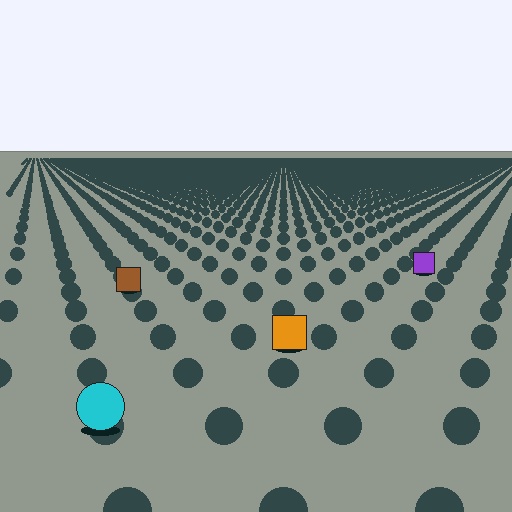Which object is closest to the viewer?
The cyan circle is closest. The texture marks near it are larger and more spread out.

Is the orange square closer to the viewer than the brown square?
Yes. The orange square is closer — you can tell from the texture gradient: the ground texture is coarser near it.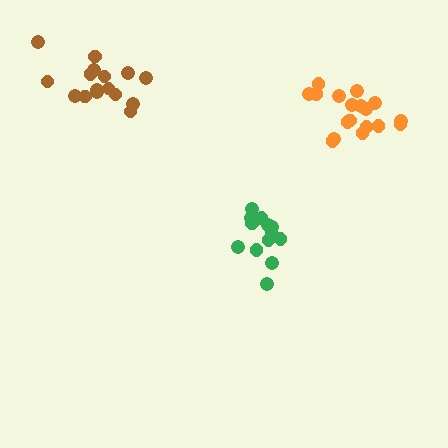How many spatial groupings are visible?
There are 3 spatial groupings.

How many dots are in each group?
Group 1: 13 dots, Group 2: 16 dots, Group 3: 18 dots (47 total).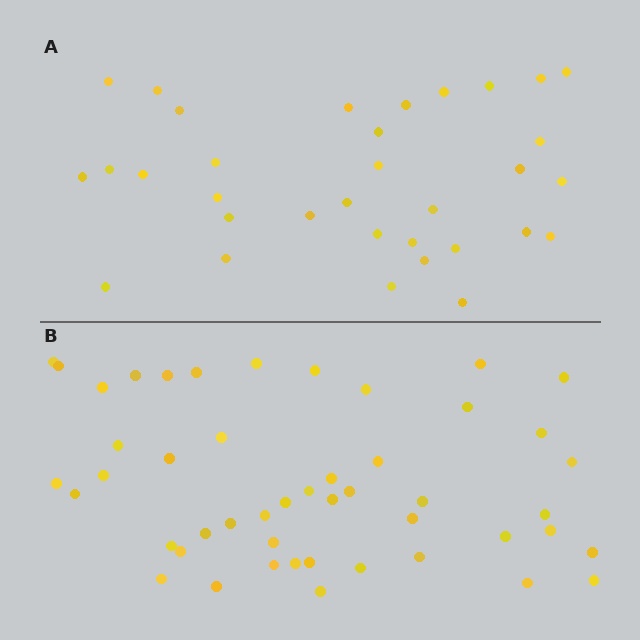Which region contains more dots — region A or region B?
Region B (the bottom region) has more dots.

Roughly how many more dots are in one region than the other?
Region B has approximately 15 more dots than region A.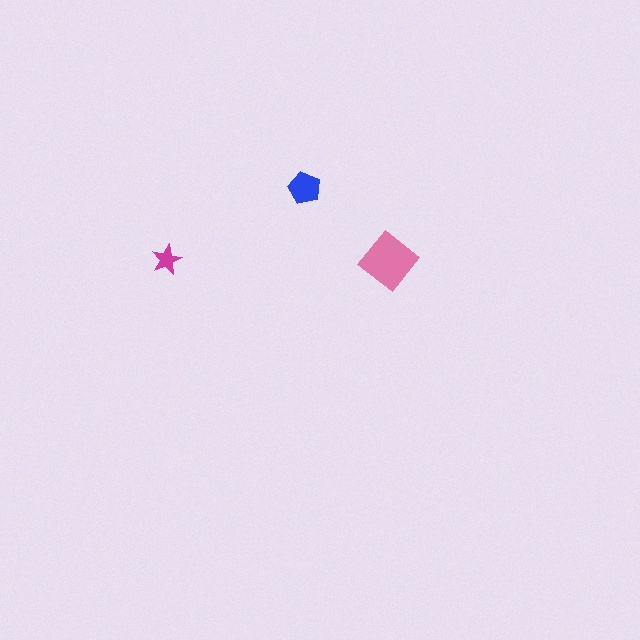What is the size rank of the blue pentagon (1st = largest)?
2nd.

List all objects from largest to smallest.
The pink diamond, the blue pentagon, the magenta star.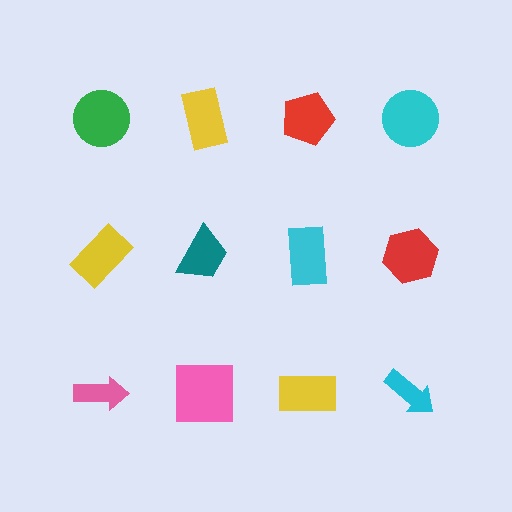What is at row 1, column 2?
A yellow rectangle.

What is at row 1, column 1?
A green circle.